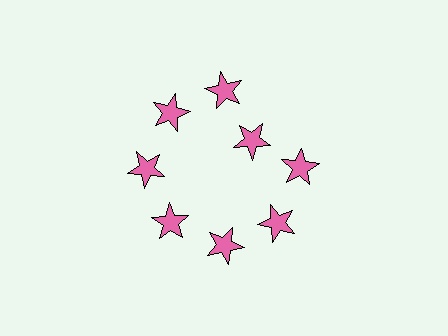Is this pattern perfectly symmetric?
No. The 8 pink stars are arranged in a ring, but one element near the 2 o'clock position is pulled inward toward the center, breaking the 8-fold rotational symmetry.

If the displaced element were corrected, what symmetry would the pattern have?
It would have 8-fold rotational symmetry — the pattern would map onto itself every 45 degrees.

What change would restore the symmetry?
The symmetry would be restored by moving it outward, back onto the ring so that all 8 stars sit at equal angles and equal distance from the center.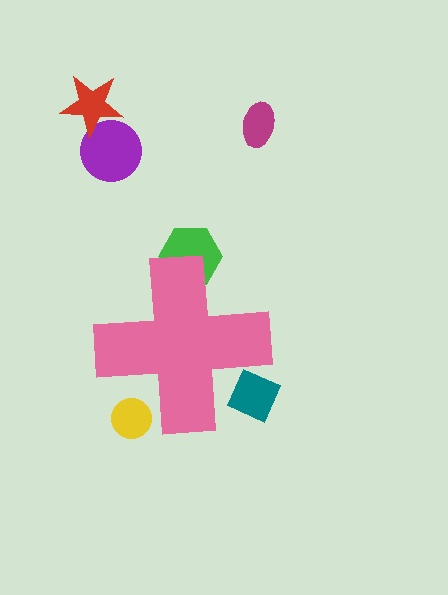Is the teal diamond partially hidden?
Yes, the teal diamond is partially hidden behind the pink cross.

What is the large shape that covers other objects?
A pink cross.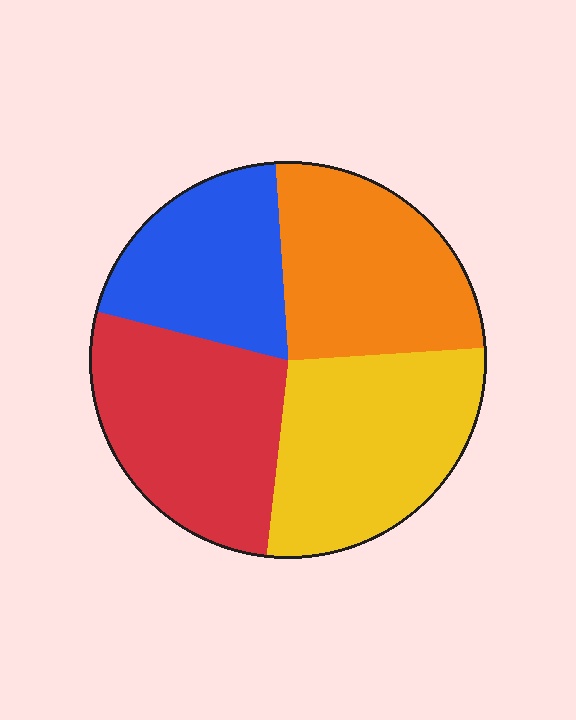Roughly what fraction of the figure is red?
Red covers about 25% of the figure.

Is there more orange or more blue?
Orange.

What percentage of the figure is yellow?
Yellow covers 28% of the figure.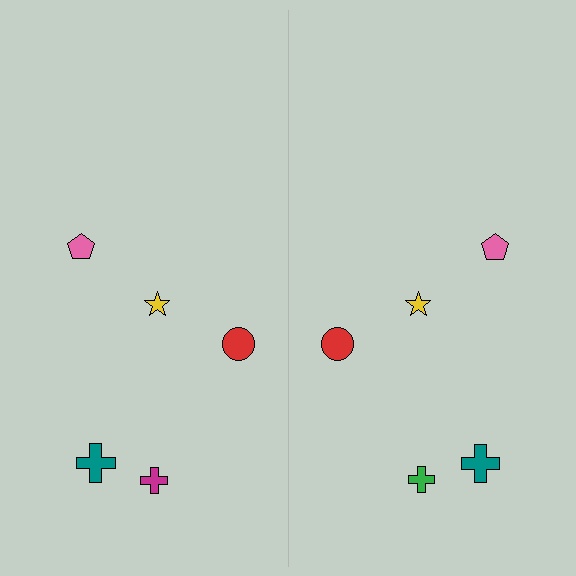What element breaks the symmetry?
The green cross on the right side breaks the symmetry — its mirror counterpart is magenta.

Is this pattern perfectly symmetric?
No, the pattern is not perfectly symmetric. The green cross on the right side breaks the symmetry — its mirror counterpart is magenta.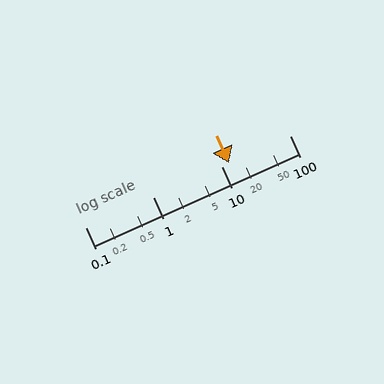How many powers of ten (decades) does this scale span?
The scale spans 3 decades, from 0.1 to 100.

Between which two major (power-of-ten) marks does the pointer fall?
The pointer is between 10 and 100.